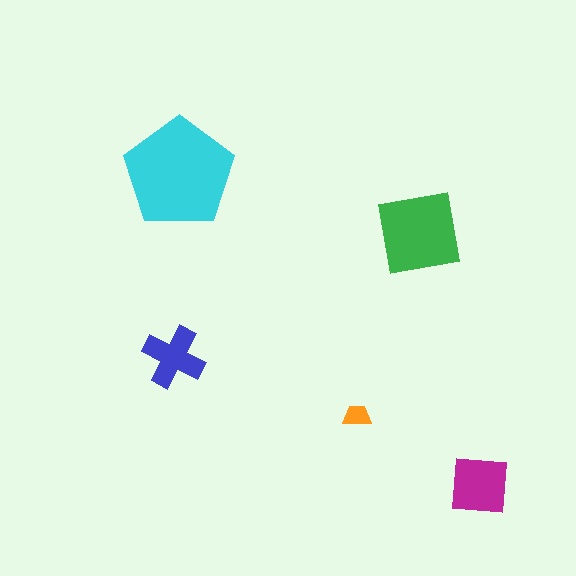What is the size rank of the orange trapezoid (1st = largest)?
5th.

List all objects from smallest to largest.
The orange trapezoid, the blue cross, the magenta square, the green square, the cyan pentagon.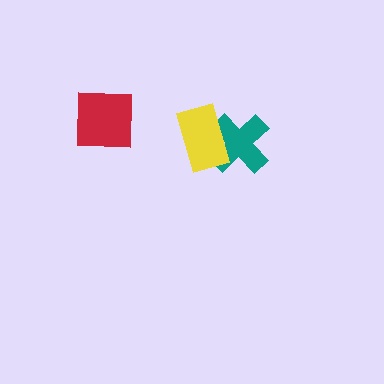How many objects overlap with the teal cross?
1 object overlaps with the teal cross.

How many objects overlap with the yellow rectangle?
1 object overlaps with the yellow rectangle.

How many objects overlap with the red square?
0 objects overlap with the red square.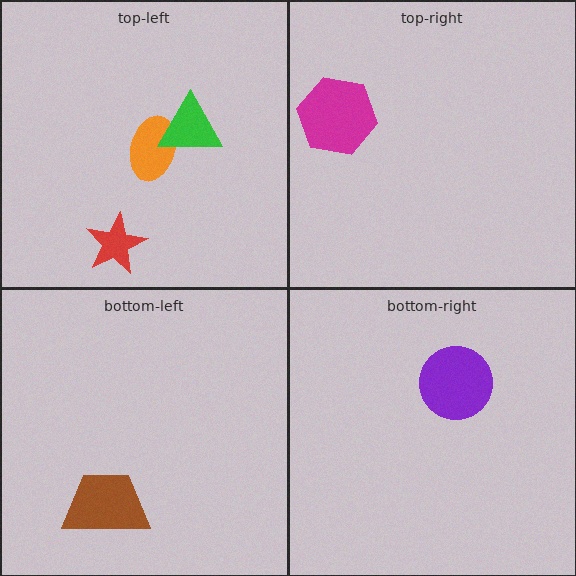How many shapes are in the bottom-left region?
1.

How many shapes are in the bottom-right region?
1.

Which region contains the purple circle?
The bottom-right region.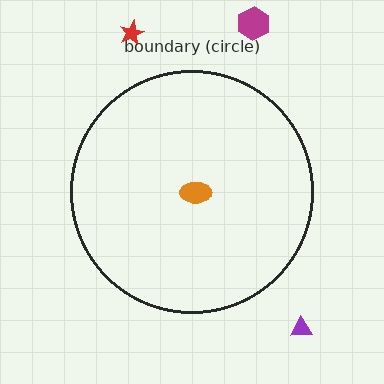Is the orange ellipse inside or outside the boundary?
Inside.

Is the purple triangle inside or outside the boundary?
Outside.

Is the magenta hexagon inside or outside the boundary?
Outside.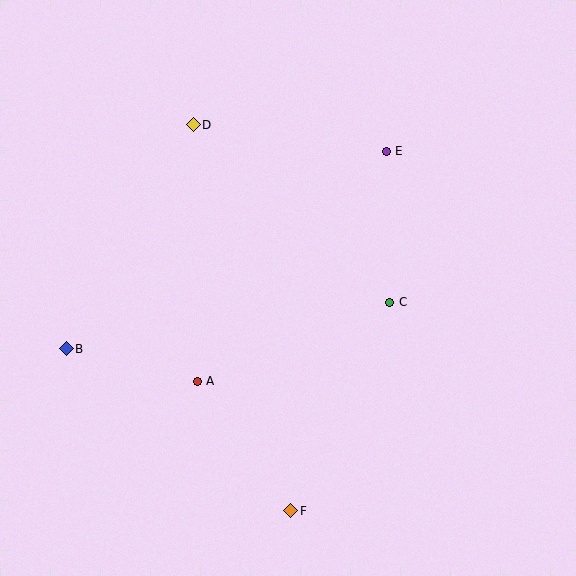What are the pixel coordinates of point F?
Point F is at (291, 511).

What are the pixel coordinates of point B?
Point B is at (66, 349).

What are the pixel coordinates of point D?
Point D is at (193, 125).